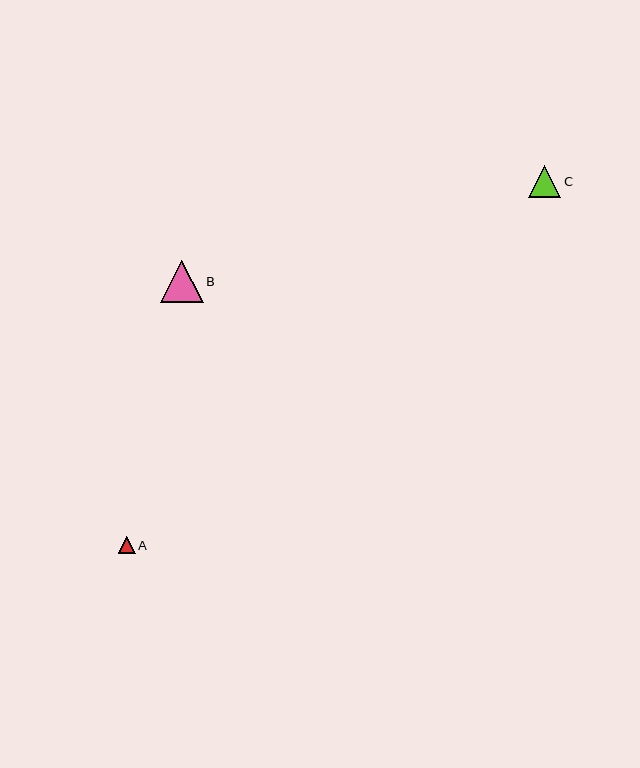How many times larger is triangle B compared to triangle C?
Triangle B is approximately 1.3 times the size of triangle C.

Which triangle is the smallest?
Triangle A is the smallest with a size of approximately 17 pixels.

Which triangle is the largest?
Triangle B is the largest with a size of approximately 43 pixels.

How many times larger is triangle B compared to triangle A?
Triangle B is approximately 2.5 times the size of triangle A.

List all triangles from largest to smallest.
From largest to smallest: B, C, A.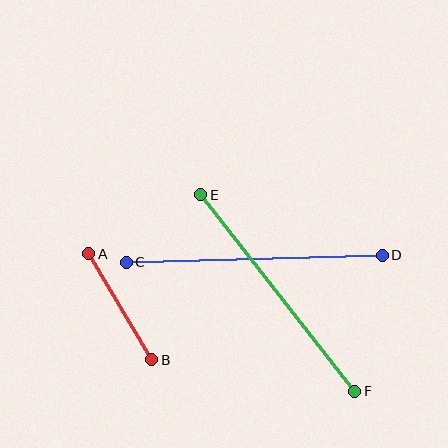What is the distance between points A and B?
The distance is approximately 123 pixels.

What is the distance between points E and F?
The distance is approximately 250 pixels.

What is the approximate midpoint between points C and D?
The midpoint is at approximately (254, 259) pixels.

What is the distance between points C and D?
The distance is approximately 256 pixels.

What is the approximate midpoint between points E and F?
The midpoint is at approximately (278, 293) pixels.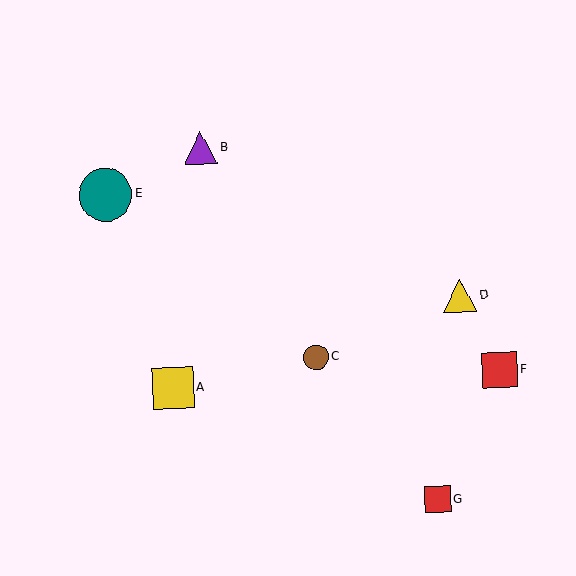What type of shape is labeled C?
Shape C is a brown circle.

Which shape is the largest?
The teal circle (labeled E) is the largest.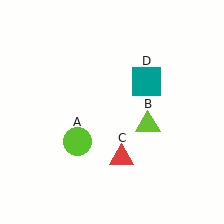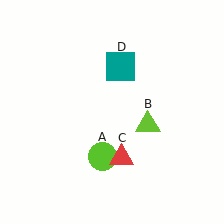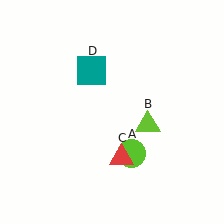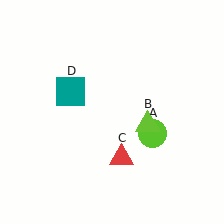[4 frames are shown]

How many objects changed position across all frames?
2 objects changed position: lime circle (object A), teal square (object D).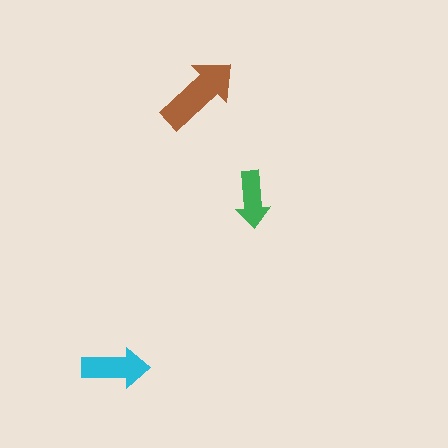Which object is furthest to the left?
The cyan arrow is leftmost.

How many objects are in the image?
There are 3 objects in the image.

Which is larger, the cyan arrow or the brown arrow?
The brown one.